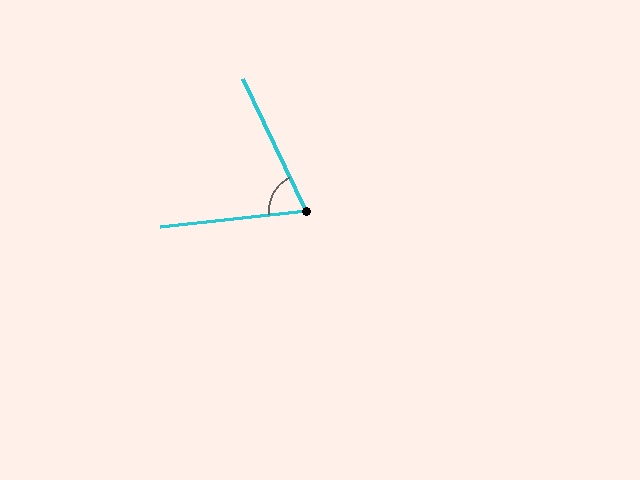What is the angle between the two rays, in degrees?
Approximately 71 degrees.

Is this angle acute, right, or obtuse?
It is acute.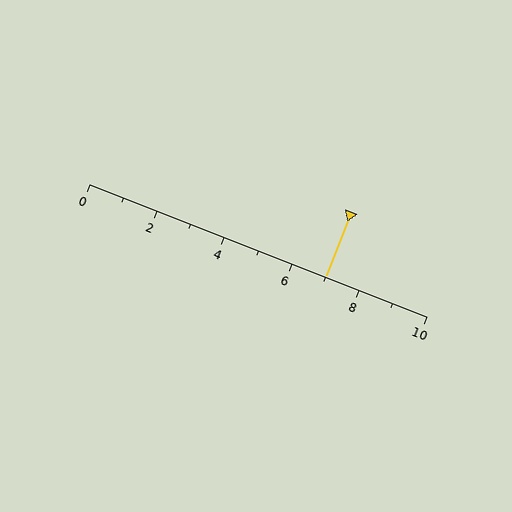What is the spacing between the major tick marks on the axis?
The major ticks are spaced 2 apart.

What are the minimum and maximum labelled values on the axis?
The axis runs from 0 to 10.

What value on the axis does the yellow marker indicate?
The marker indicates approximately 7.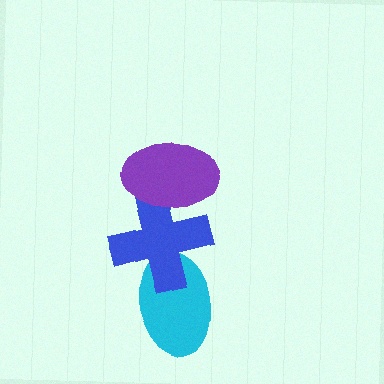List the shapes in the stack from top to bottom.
From top to bottom: the purple ellipse, the blue cross, the cyan ellipse.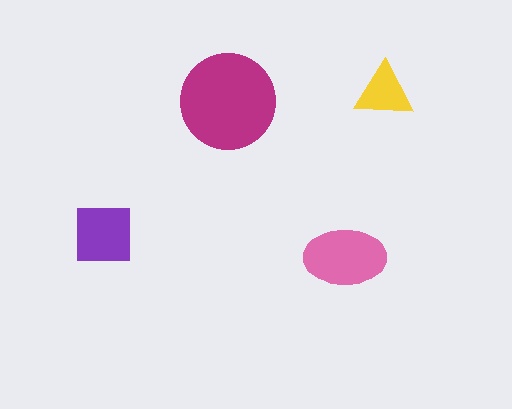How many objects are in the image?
There are 4 objects in the image.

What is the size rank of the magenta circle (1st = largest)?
1st.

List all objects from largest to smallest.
The magenta circle, the pink ellipse, the purple square, the yellow triangle.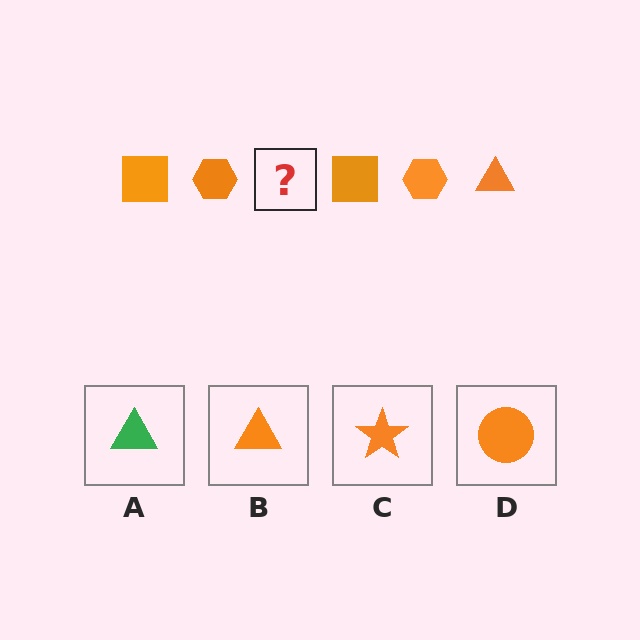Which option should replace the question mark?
Option B.